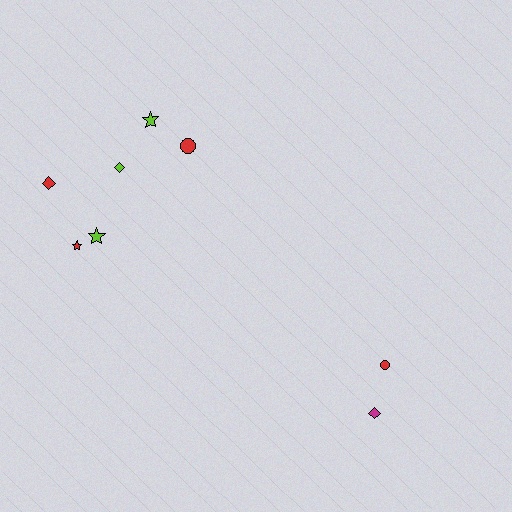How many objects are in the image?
There are 8 objects.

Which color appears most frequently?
Red, with 4 objects.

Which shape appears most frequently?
Star, with 3 objects.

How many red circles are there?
There are 2 red circles.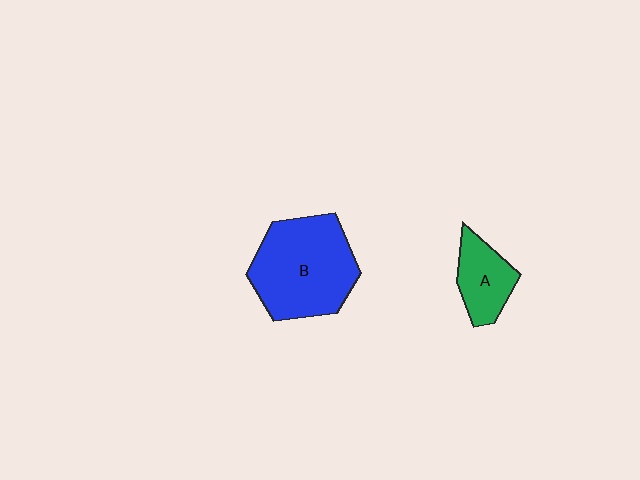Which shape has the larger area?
Shape B (blue).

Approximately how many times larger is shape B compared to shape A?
Approximately 2.3 times.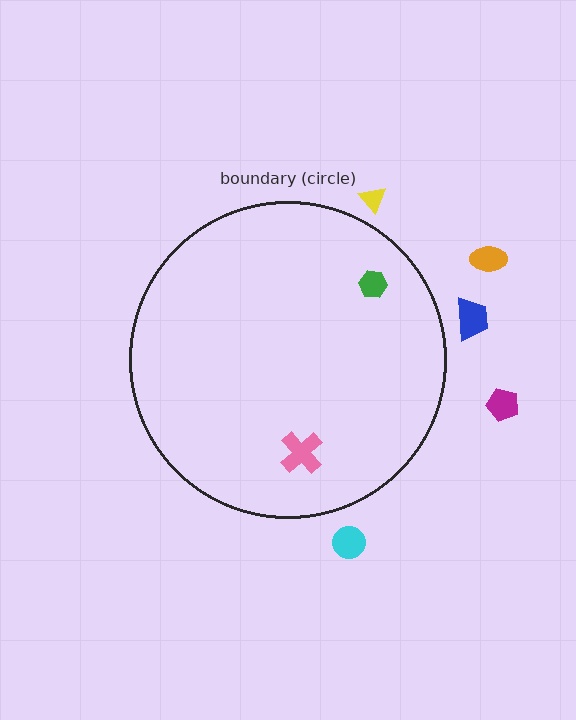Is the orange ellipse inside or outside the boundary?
Outside.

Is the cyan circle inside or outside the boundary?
Outside.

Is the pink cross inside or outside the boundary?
Inside.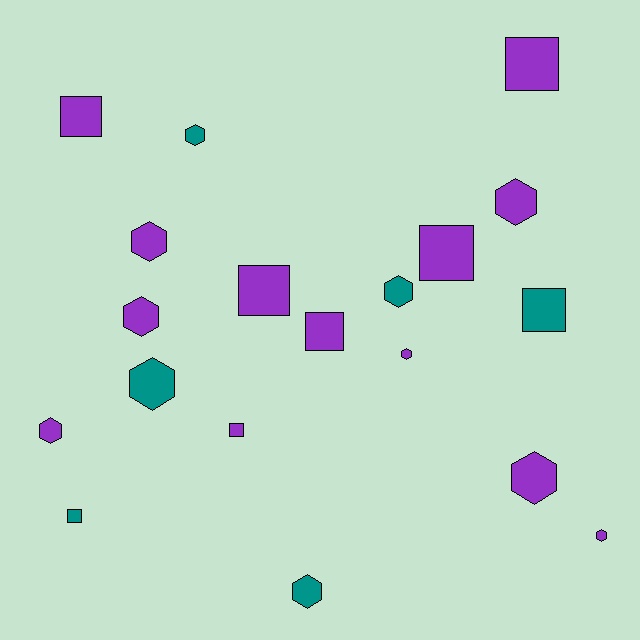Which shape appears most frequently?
Hexagon, with 11 objects.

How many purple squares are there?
There are 6 purple squares.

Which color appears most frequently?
Purple, with 13 objects.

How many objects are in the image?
There are 19 objects.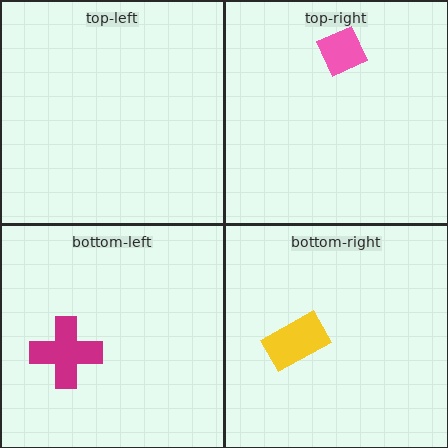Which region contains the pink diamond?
The top-right region.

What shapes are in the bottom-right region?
The yellow rectangle.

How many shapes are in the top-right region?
1.